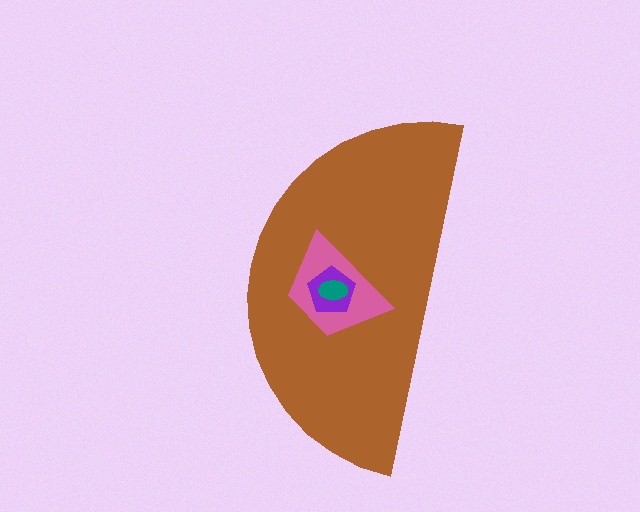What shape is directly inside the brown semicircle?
The pink trapezoid.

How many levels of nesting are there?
4.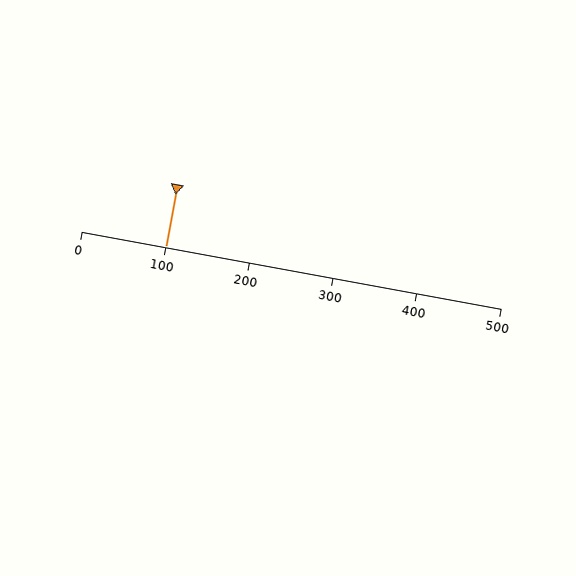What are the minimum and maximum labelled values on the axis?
The axis runs from 0 to 500.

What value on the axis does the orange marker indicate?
The marker indicates approximately 100.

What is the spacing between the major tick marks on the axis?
The major ticks are spaced 100 apart.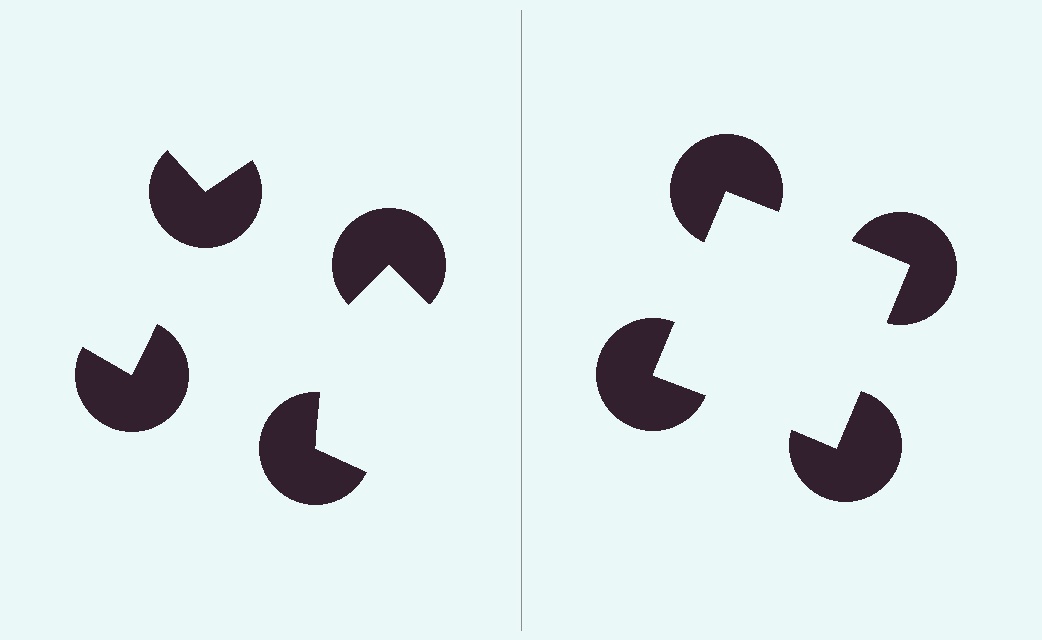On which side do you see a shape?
An illusory square appears on the right side. On the left side the wedge cuts are rotated, so no coherent shape forms.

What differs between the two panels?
The pac-man discs are positioned identically on both sides; only the wedge orientations differ. On the right they align to a square; on the left they are misaligned.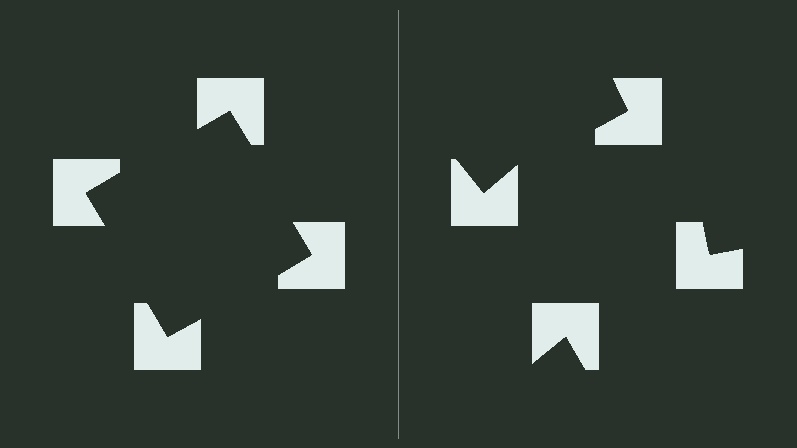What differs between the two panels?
The notched squares are positioned identically on both sides; only the wedge orientations differ. On the left they align to a square; on the right they are misaligned.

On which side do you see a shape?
An illusory square appears on the left side. On the right side the wedge cuts are rotated, so no coherent shape forms.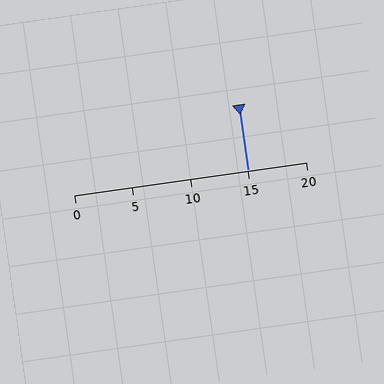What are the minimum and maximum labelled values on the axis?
The axis runs from 0 to 20.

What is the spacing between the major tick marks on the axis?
The major ticks are spaced 5 apart.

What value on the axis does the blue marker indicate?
The marker indicates approximately 15.